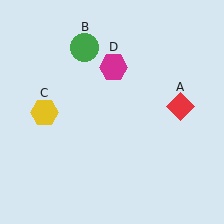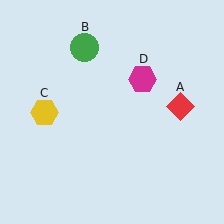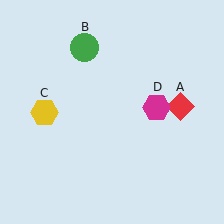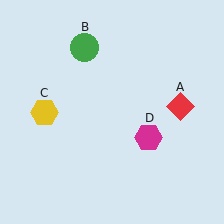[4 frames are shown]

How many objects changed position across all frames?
1 object changed position: magenta hexagon (object D).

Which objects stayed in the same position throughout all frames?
Red diamond (object A) and green circle (object B) and yellow hexagon (object C) remained stationary.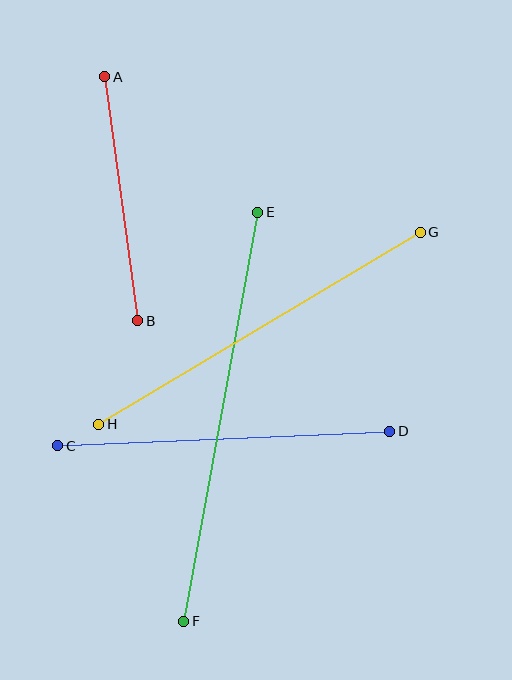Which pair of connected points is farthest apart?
Points E and F are farthest apart.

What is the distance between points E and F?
The distance is approximately 415 pixels.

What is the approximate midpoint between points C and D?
The midpoint is at approximately (224, 438) pixels.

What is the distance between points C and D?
The distance is approximately 332 pixels.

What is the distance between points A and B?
The distance is approximately 247 pixels.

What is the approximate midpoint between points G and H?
The midpoint is at approximately (259, 328) pixels.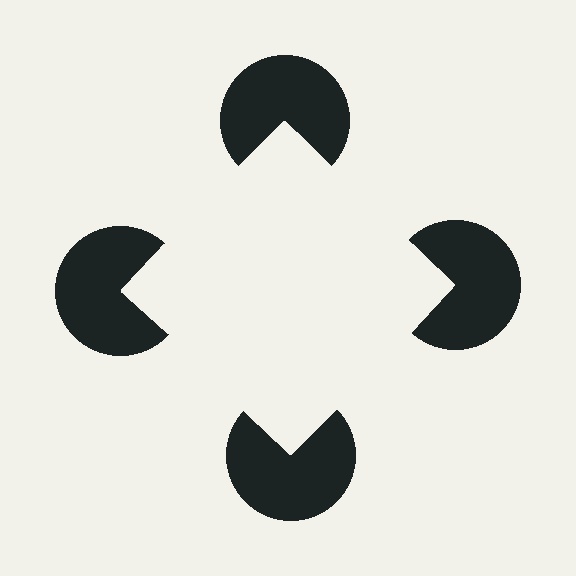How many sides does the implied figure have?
4 sides.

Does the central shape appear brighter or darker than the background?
It typically appears slightly brighter than the background, even though no actual brightness change is drawn.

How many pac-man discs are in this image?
There are 4 — one at each vertex of the illusory square.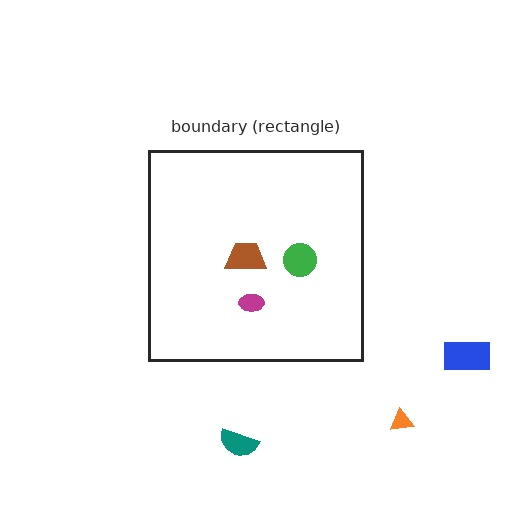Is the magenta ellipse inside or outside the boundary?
Inside.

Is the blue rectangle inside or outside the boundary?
Outside.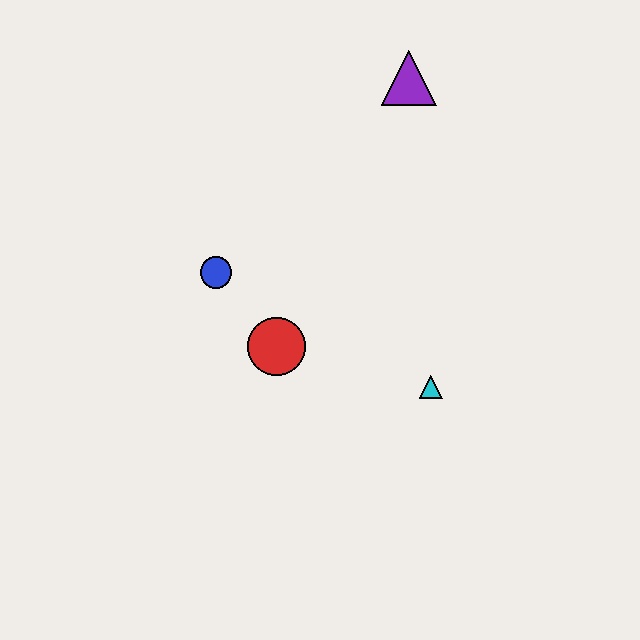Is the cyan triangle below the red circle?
Yes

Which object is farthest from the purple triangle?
The cyan triangle is farthest from the purple triangle.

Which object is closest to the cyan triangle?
The red circle is closest to the cyan triangle.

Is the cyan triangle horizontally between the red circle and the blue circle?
No